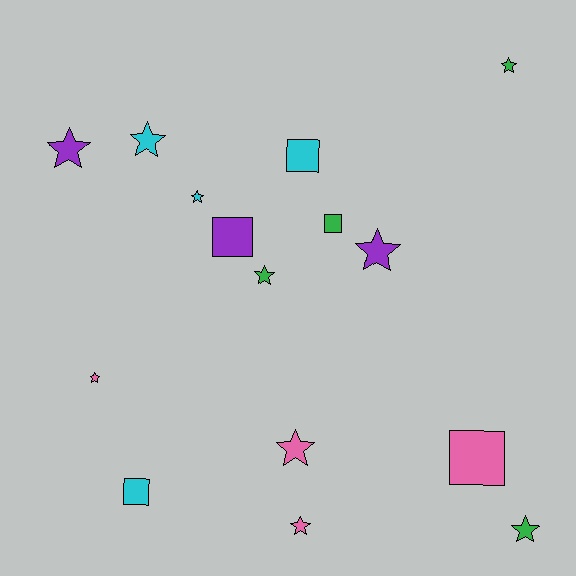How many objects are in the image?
There are 15 objects.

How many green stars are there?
There are 3 green stars.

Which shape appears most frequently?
Star, with 10 objects.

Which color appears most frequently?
Green, with 4 objects.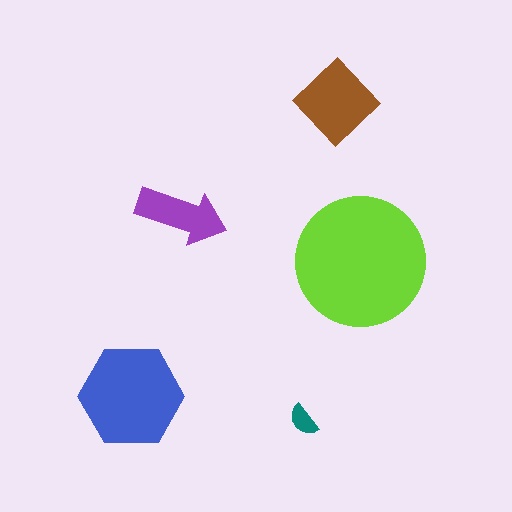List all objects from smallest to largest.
The teal semicircle, the purple arrow, the brown diamond, the blue hexagon, the lime circle.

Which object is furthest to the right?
The lime circle is rightmost.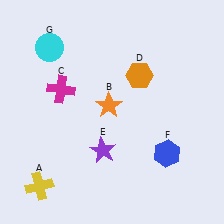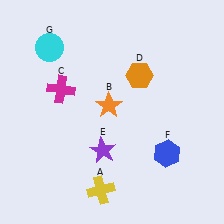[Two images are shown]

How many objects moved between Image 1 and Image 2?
1 object moved between the two images.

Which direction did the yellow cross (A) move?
The yellow cross (A) moved right.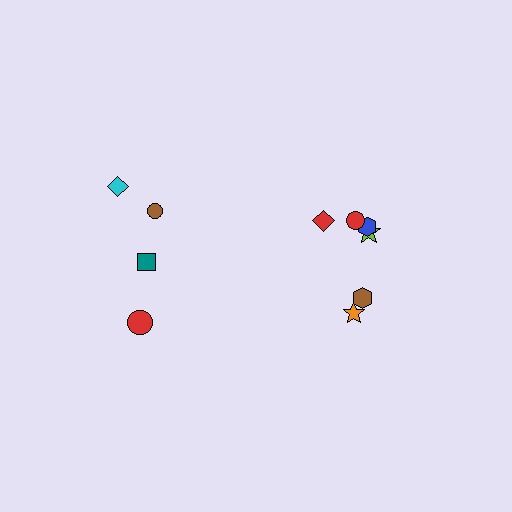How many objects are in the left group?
There are 4 objects.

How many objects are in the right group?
There are 6 objects.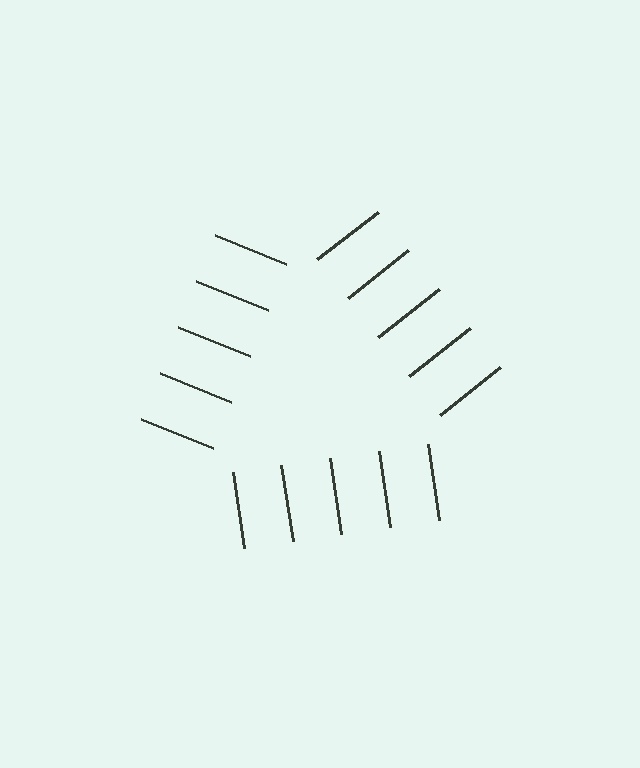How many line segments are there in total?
15 — 5 along each of the 3 edges.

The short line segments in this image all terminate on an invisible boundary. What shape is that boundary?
An illusory triangle — the line segments terminate on its edges but no continuous stroke is drawn.